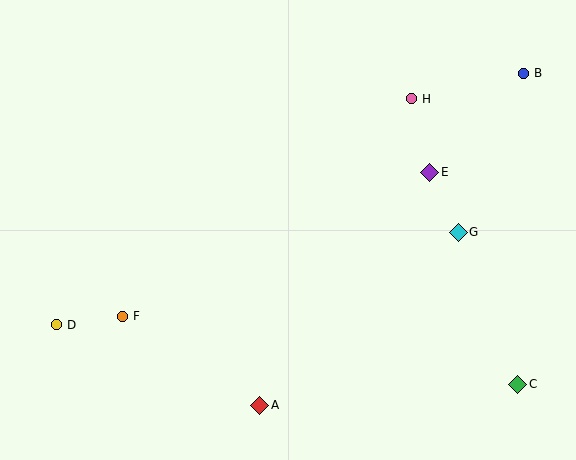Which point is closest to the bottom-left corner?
Point D is closest to the bottom-left corner.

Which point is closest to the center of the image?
Point E at (430, 172) is closest to the center.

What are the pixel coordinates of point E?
Point E is at (430, 172).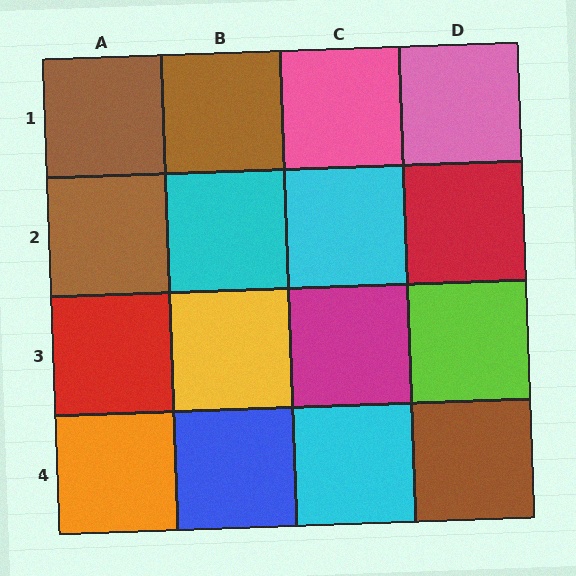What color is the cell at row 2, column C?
Cyan.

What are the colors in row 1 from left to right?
Brown, brown, pink, pink.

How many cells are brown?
4 cells are brown.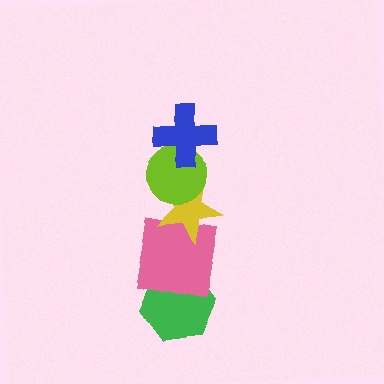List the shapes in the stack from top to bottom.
From top to bottom: the blue cross, the lime circle, the yellow star, the pink square, the green hexagon.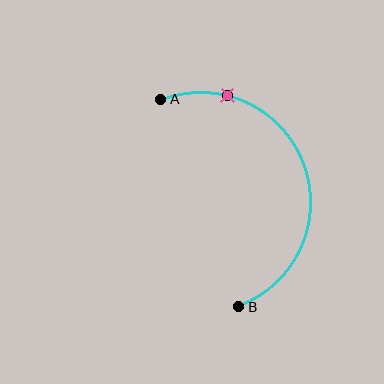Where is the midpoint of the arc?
The arc midpoint is the point on the curve farthest from the straight line joining A and B. It sits to the right of that line.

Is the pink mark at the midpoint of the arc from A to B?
No. The pink mark lies on the arc but is closer to endpoint A. The arc midpoint would be at the point on the curve equidistant along the arc from both A and B.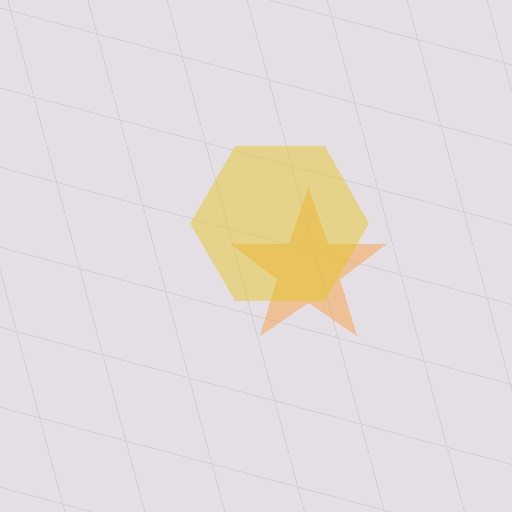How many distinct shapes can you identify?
There are 2 distinct shapes: an orange star, a yellow hexagon.